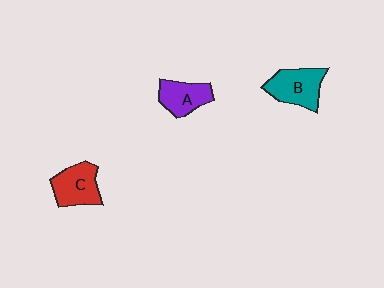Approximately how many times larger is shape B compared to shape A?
Approximately 1.3 times.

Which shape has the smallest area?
Shape A (purple).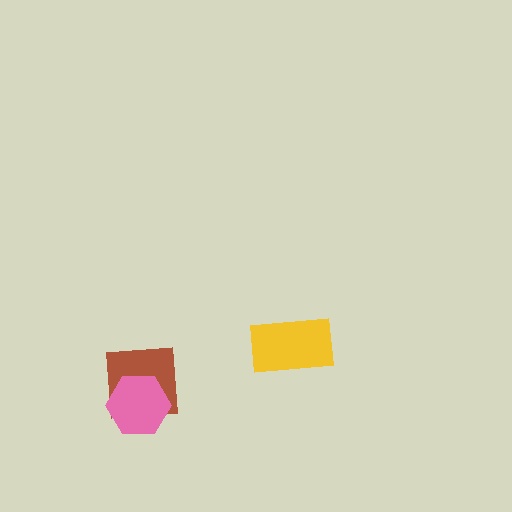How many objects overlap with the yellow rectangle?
0 objects overlap with the yellow rectangle.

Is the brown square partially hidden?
Yes, it is partially covered by another shape.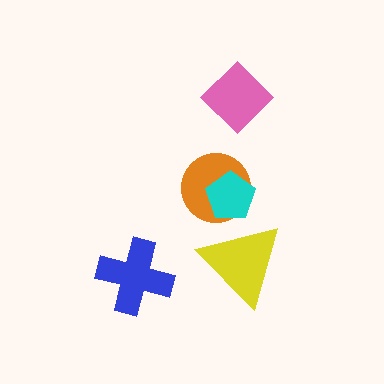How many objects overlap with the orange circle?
1 object overlaps with the orange circle.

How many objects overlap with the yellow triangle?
1 object overlaps with the yellow triangle.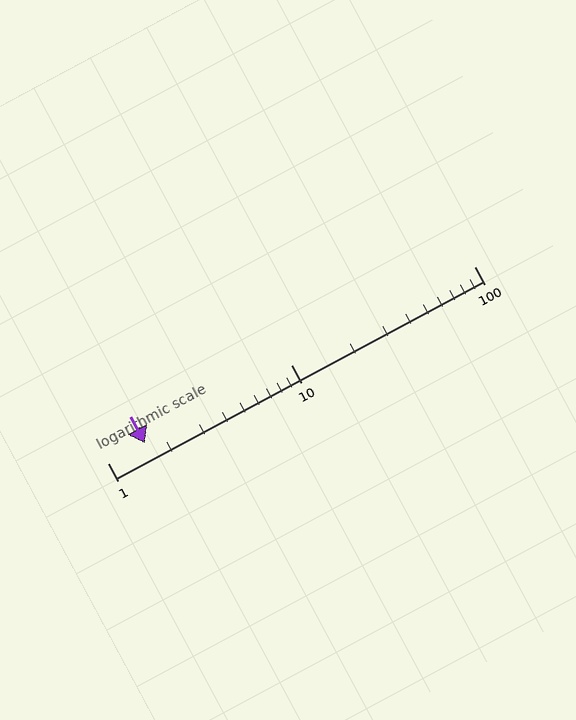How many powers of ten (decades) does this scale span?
The scale spans 2 decades, from 1 to 100.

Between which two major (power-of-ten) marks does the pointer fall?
The pointer is between 1 and 10.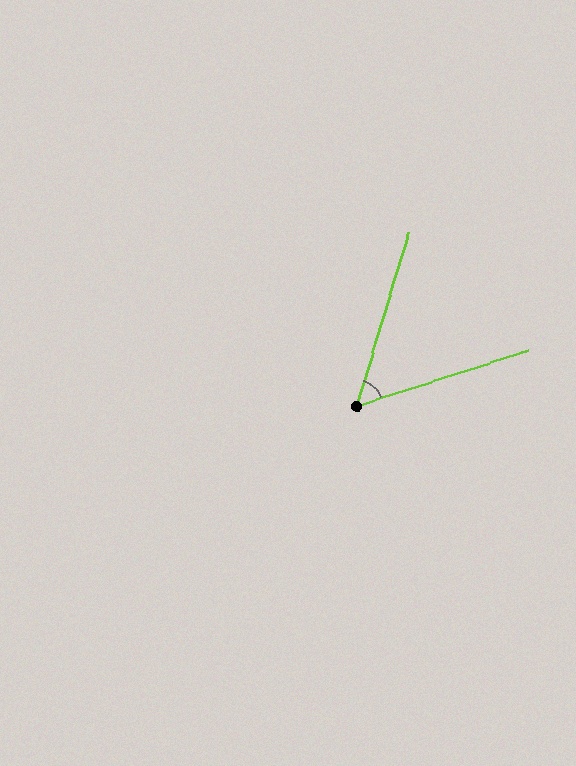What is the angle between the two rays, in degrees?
Approximately 55 degrees.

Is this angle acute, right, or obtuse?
It is acute.